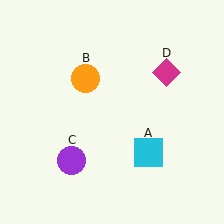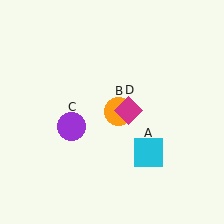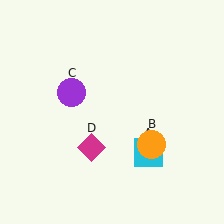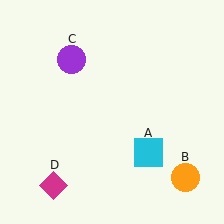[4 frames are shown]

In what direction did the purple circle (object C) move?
The purple circle (object C) moved up.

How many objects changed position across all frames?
3 objects changed position: orange circle (object B), purple circle (object C), magenta diamond (object D).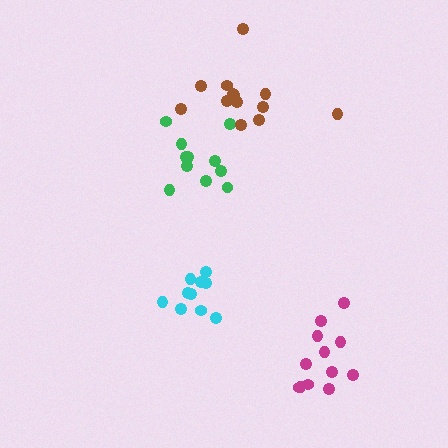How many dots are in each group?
Group 1: 12 dots, Group 2: 11 dots, Group 3: 13 dots, Group 4: 10 dots (46 total).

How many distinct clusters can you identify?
There are 4 distinct clusters.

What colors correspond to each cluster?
The clusters are colored: magenta, green, brown, cyan.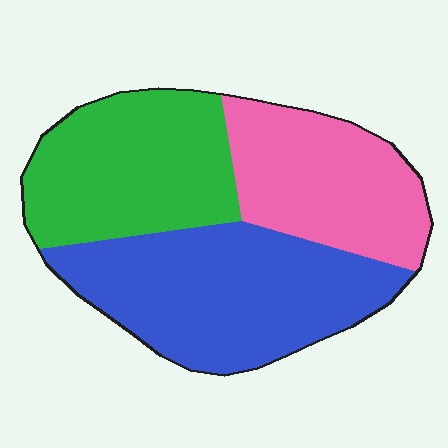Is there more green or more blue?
Blue.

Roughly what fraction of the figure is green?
Green takes up about one third (1/3) of the figure.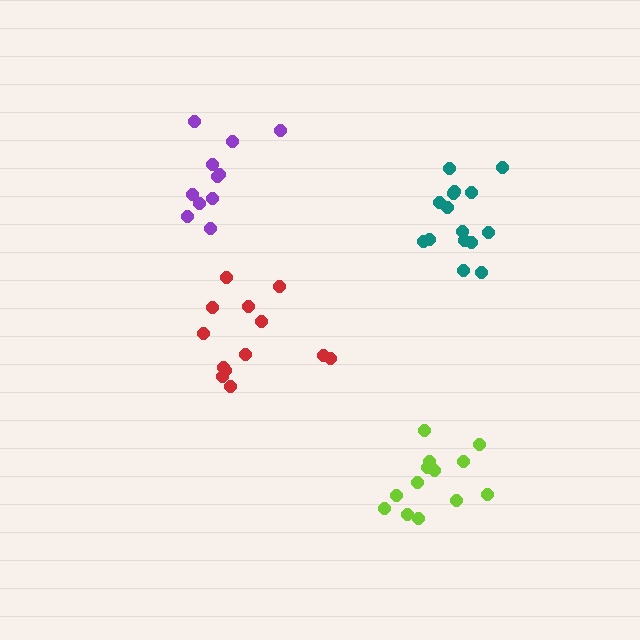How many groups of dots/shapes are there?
There are 4 groups.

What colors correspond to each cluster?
The clusters are colored: red, purple, teal, lime.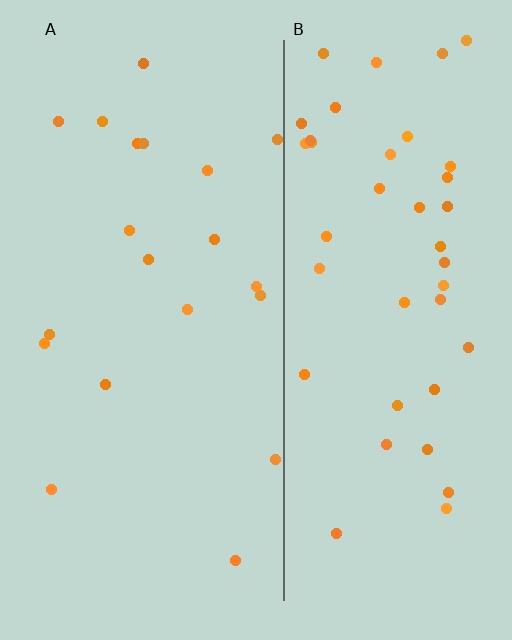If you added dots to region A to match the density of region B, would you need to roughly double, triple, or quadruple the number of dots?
Approximately double.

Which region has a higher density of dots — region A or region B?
B (the right).